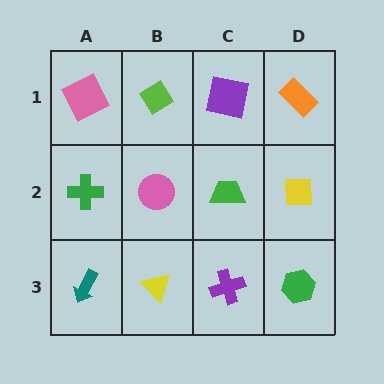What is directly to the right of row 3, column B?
A purple cross.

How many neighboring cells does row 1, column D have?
2.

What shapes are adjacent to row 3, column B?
A pink circle (row 2, column B), a teal arrow (row 3, column A), a purple cross (row 3, column C).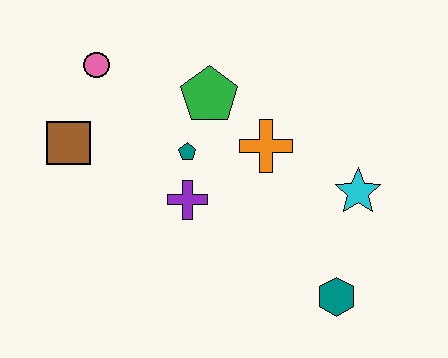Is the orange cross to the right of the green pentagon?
Yes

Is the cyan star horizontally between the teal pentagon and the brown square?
No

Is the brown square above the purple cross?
Yes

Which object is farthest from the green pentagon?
The teal hexagon is farthest from the green pentagon.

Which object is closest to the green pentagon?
The teal pentagon is closest to the green pentagon.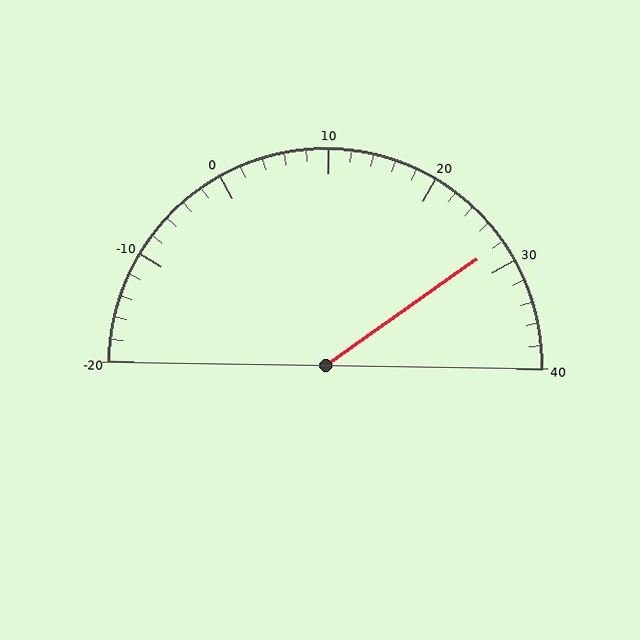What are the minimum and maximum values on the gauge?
The gauge ranges from -20 to 40.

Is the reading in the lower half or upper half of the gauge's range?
The reading is in the upper half of the range (-20 to 40).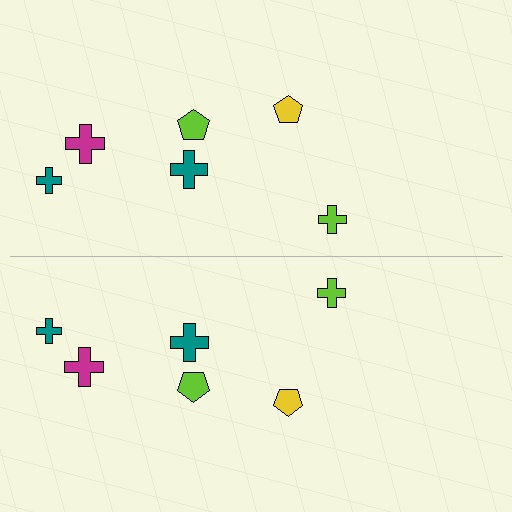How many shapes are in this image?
There are 12 shapes in this image.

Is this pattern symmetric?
Yes, this pattern has bilateral (reflection) symmetry.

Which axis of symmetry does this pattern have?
The pattern has a horizontal axis of symmetry running through the center of the image.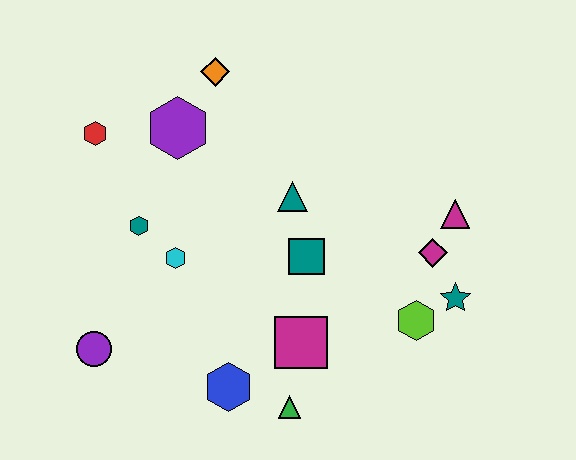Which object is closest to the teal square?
The teal triangle is closest to the teal square.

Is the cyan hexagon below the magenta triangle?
Yes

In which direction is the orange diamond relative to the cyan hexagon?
The orange diamond is above the cyan hexagon.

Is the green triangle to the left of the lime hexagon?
Yes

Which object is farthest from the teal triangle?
The purple circle is farthest from the teal triangle.